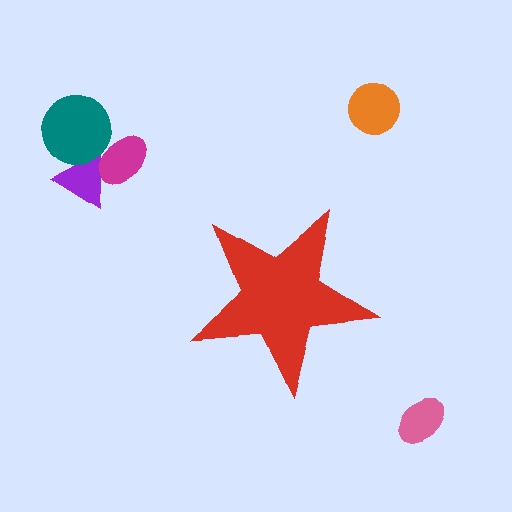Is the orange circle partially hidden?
No, the orange circle is fully visible.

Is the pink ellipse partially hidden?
No, the pink ellipse is fully visible.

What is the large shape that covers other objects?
A red star.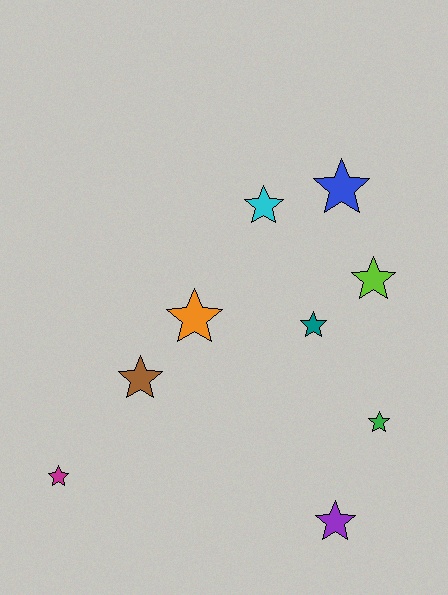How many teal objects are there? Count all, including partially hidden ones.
There is 1 teal object.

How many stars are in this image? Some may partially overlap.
There are 9 stars.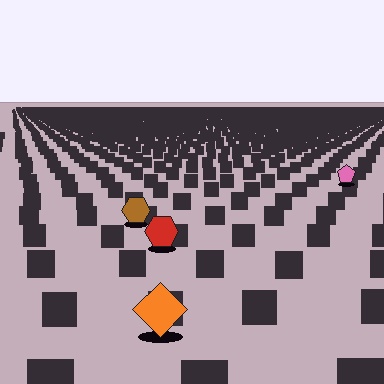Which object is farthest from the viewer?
The pink pentagon is farthest from the viewer. It appears smaller and the ground texture around it is denser.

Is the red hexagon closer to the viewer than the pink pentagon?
Yes. The red hexagon is closer — you can tell from the texture gradient: the ground texture is coarser near it.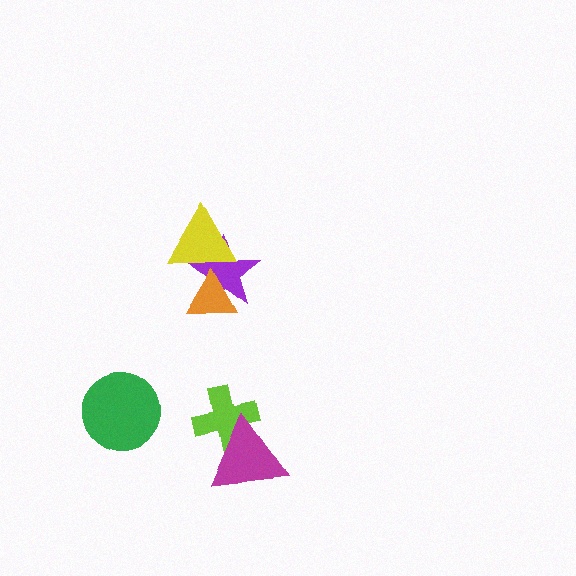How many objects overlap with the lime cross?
1 object overlaps with the lime cross.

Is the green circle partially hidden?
No, no other shape covers it.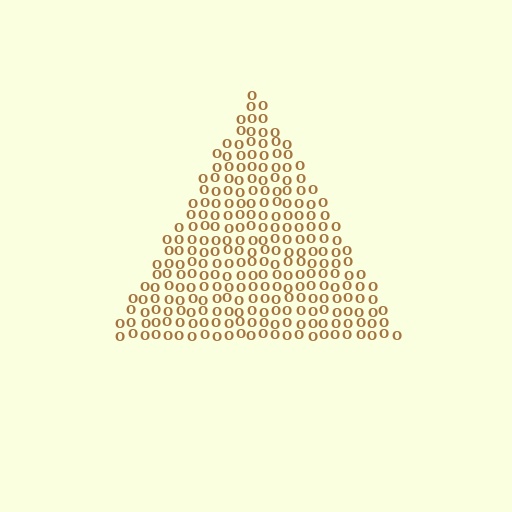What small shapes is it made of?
It is made of small letter O's.